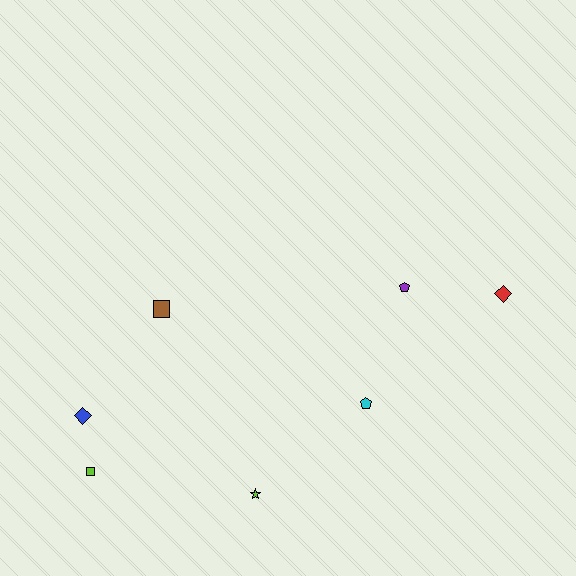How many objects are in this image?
There are 7 objects.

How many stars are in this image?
There is 1 star.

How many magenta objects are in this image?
There are no magenta objects.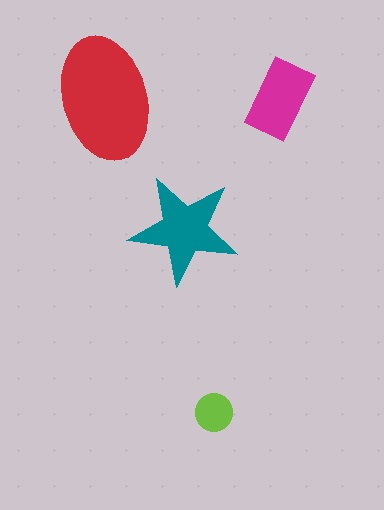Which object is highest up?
The red ellipse is topmost.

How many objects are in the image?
There are 4 objects in the image.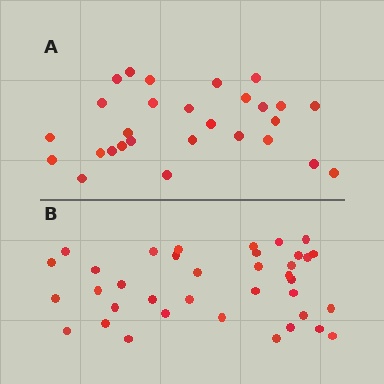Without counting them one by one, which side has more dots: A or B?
Region B (the bottom region) has more dots.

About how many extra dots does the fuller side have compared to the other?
Region B has roughly 8 or so more dots than region A.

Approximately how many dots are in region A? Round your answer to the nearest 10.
About 30 dots. (The exact count is 28, which rounds to 30.)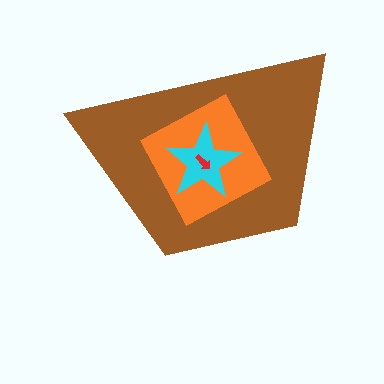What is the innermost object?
The red arrow.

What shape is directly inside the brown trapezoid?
The orange diamond.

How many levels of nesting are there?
4.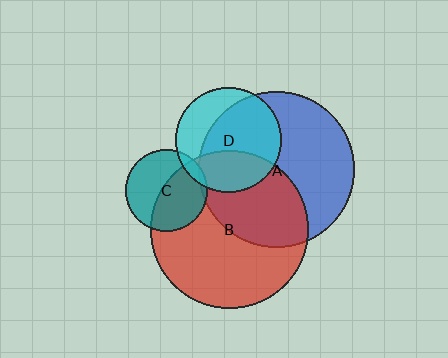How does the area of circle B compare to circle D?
Approximately 2.2 times.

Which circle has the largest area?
Circle B (red).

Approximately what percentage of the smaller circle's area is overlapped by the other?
Approximately 30%.